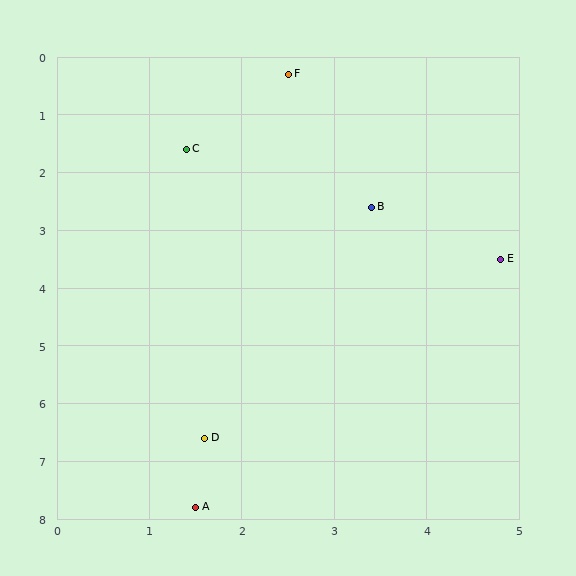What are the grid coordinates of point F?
Point F is at approximately (2.5, 0.3).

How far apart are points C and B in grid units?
Points C and B are about 2.2 grid units apart.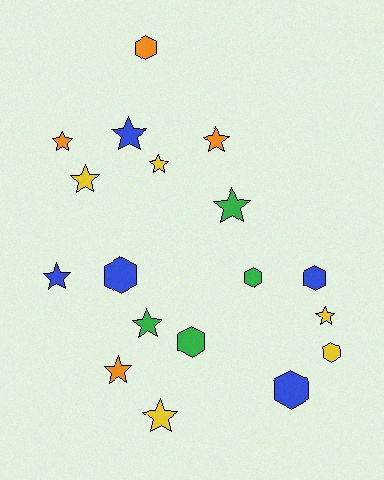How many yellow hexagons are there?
There is 1 yellow hexagon.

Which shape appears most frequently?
Star, with 11 objects.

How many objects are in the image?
There are 18 objects.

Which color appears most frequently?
Blue, with 5 objects.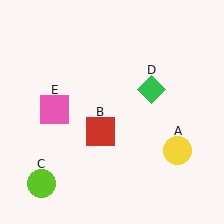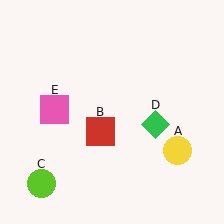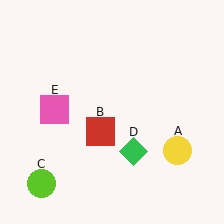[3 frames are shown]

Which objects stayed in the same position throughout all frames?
Yellow circle (object A) and red square (object B) and lime circle (object C) and pink square (object E) remained stationary.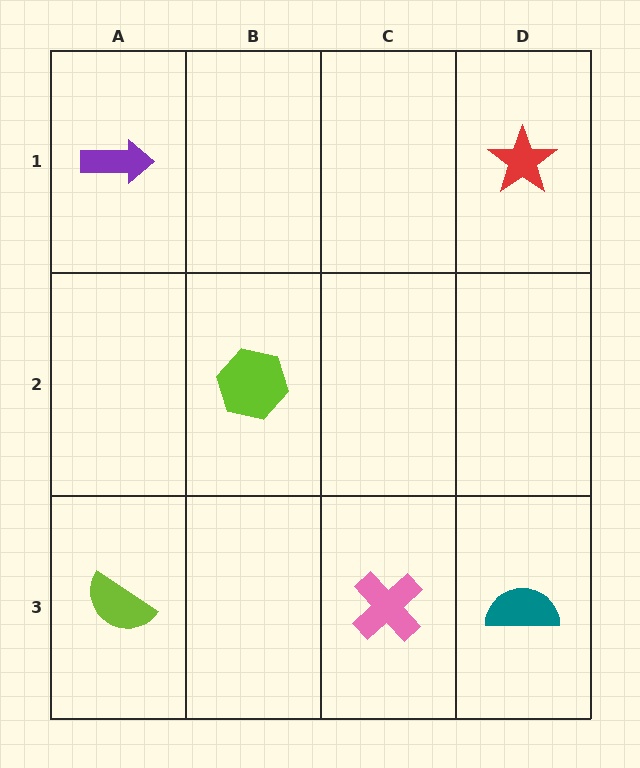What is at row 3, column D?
A teal semicircle.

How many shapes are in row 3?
3 shapes.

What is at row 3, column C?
A pink cross.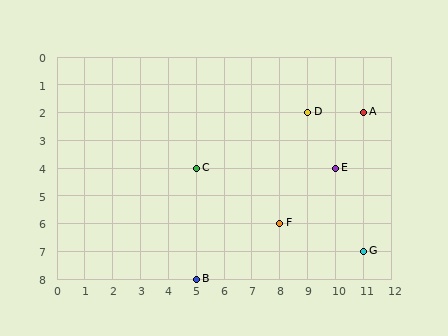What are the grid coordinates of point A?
Point A is at grid coordinates (11, 2).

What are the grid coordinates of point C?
Point C is at grid coordinates (5, 4).